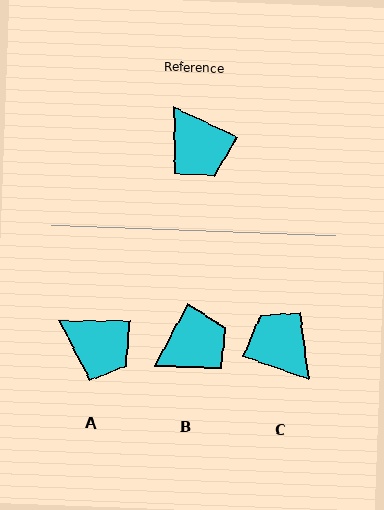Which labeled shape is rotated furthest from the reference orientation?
C, about 173 degrees away.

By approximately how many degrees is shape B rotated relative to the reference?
Approximately 88 degrees counter-clockwise.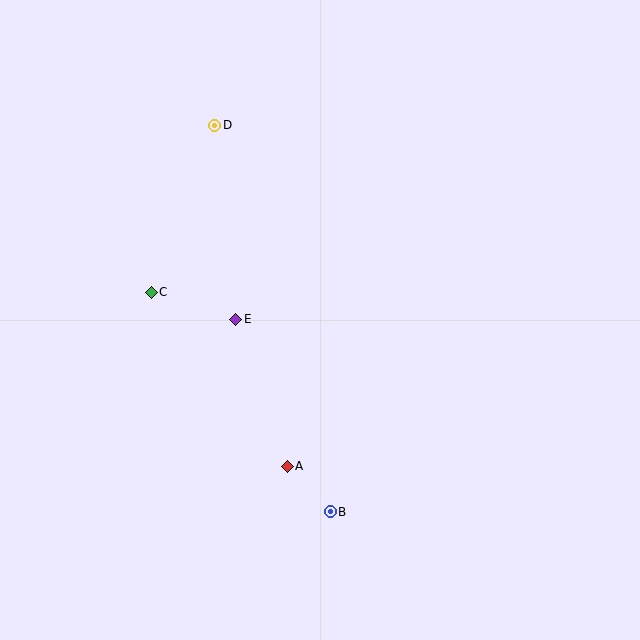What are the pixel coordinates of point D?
Point D is at (215, 125).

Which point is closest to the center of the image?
Point E at (236, 319) is closest to the center.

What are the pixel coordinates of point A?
Point A is at (287, 466).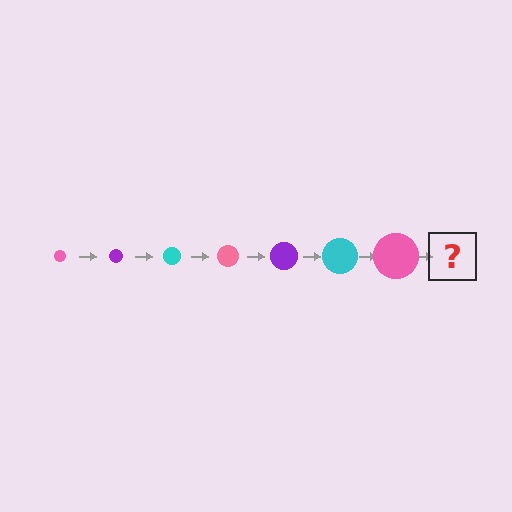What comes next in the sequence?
The next element should be a purple circle, larger than the previous one.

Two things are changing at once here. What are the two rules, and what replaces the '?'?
The two rules are that the circle grows larger each step and the color cycles through pink, purple, and cyan. The '?' should be a purple circle, larger than the previous one.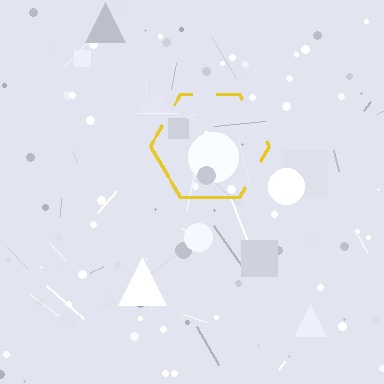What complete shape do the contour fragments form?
The contour fragments form a hexagon.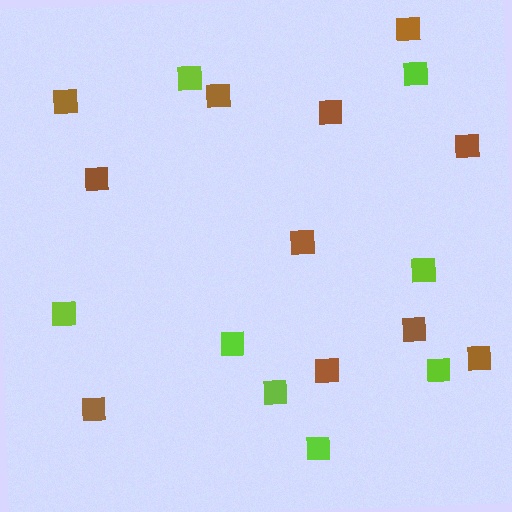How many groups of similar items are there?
There are 2 groups: one group of lime squares (8) and one group of brown squares (11).